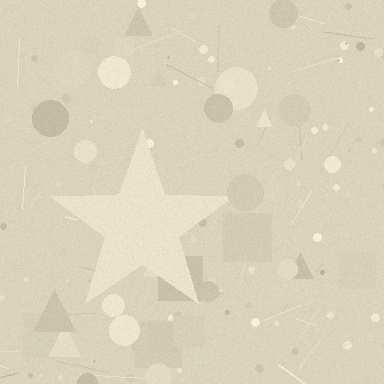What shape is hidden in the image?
A star is hidden in the image.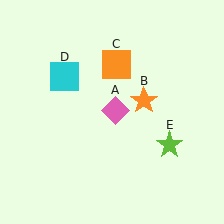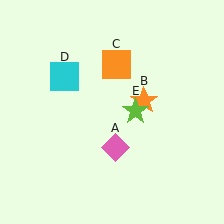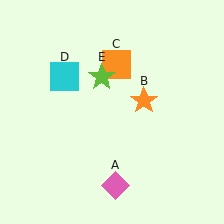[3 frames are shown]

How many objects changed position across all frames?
2 objects changed position: pink diamond (object A), lime star (object E).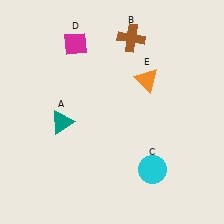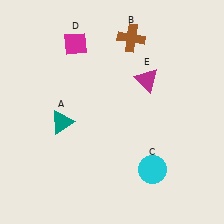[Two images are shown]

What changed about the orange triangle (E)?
In Image 1, E is orange. In Image 2, it changed to magenta.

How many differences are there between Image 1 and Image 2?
There is 1 difference between the two images.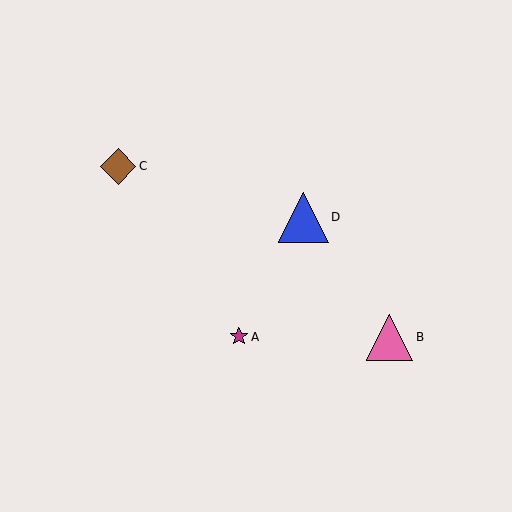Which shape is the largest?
The blue triangle (labeled D) is the largest.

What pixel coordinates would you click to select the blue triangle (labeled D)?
Click at (304, 217) to select the blue triangle D.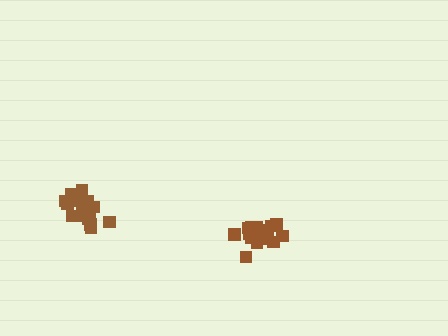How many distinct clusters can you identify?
There are 2 distinct clusters.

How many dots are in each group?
Group 1: 20 dots, Group 2: 18 dots (38 total).